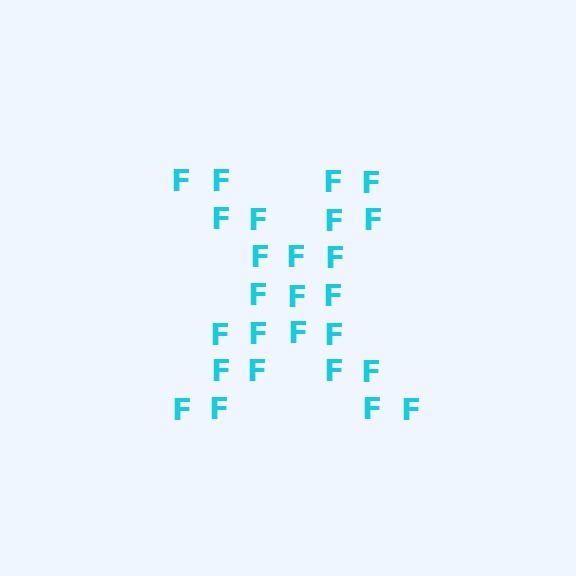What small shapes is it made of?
It is made of small letter F's.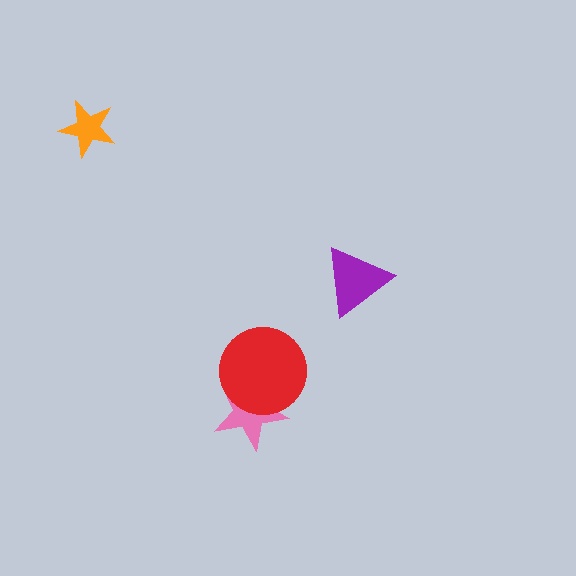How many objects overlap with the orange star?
0 objects overlap with the orange star.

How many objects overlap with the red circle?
1 object overlaps with the red circle.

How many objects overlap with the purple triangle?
0 objects overlap with the purple triangle.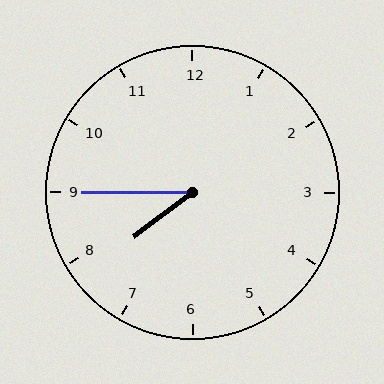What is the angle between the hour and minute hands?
Approximately 38 degrees.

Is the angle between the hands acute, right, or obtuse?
It is acute.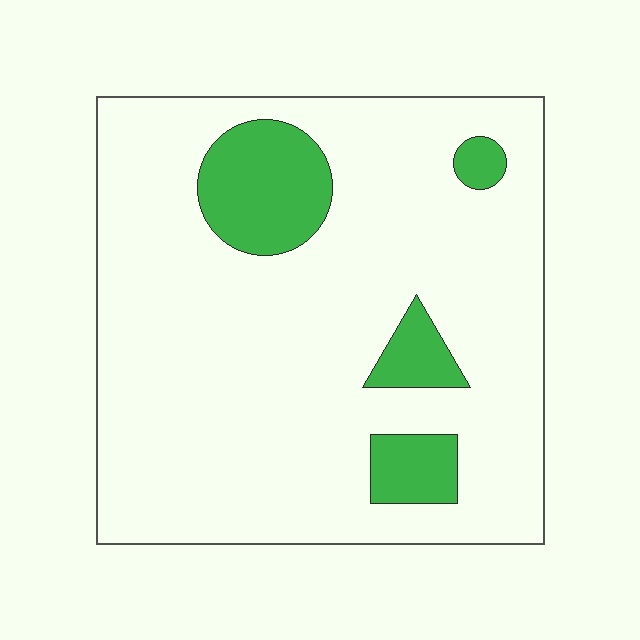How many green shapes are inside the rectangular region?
4.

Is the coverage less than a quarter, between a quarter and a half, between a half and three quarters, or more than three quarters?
Less than a quarter.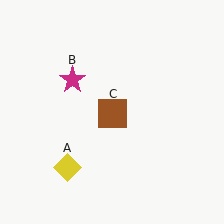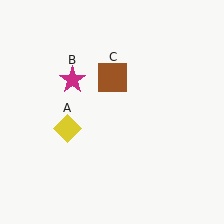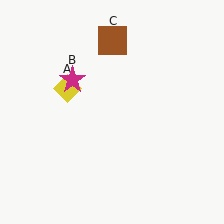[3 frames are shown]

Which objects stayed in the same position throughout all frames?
Magenta star (object B) remained stationary.